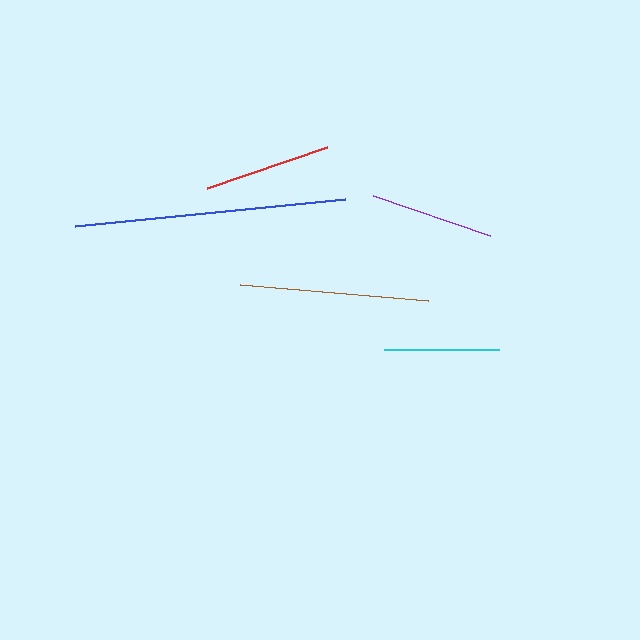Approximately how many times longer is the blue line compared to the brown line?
The blue line is approximately 1.4 times the length of the brown line.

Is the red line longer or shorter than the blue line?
The blue line is longer than the red line.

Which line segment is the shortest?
The cyan line is the shortest at approximately 115 pixels.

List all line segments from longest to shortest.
From longest to shortest: blue, brown, red, purple, cyan.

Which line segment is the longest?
The blue line is the longest at approximately 272 pixels.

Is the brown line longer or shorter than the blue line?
The blue line is longer than the brown line.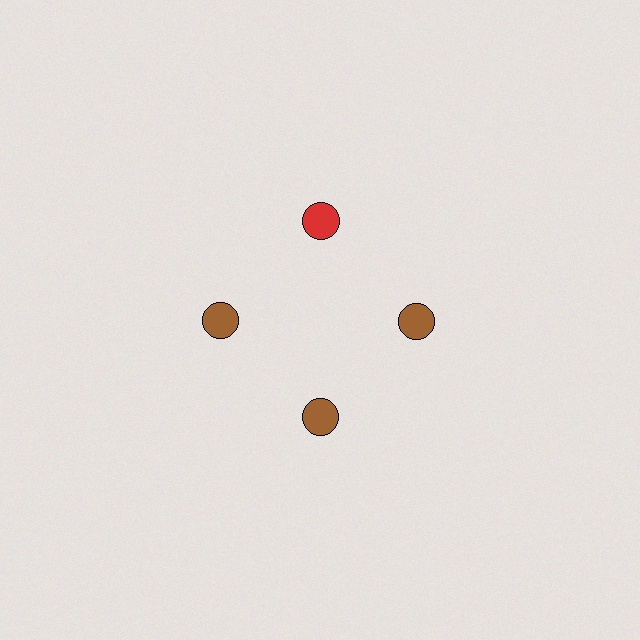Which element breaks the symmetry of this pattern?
The red circle at roughly the 12 o'clock position breaks the symmetry. All other shapes are brown circles.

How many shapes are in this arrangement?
There are 4 shapes arranged in a ring pattern.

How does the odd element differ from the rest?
It has a different color: red instead of brown.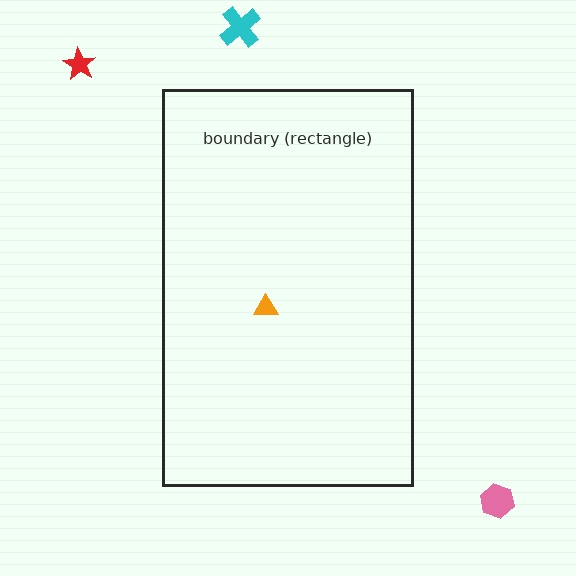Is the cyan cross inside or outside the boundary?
Outside.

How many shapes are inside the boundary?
1 inside, 3 outside.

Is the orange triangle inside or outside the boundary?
Inside.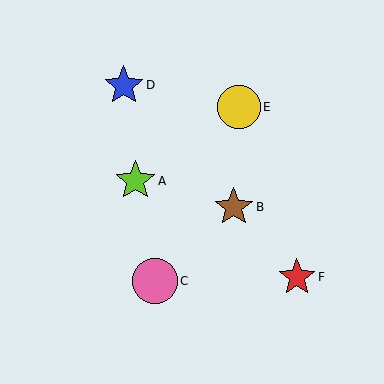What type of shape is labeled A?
Shape A is a lime star.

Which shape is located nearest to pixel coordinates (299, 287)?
The red star (labeled F) at (297, 277) is nearest to that location.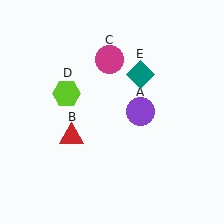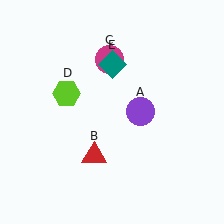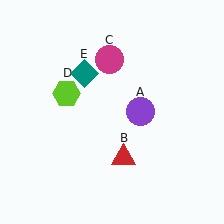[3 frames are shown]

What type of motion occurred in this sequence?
The red triangle (object B), teal diamond (object E) rotated counterclockwise around the center of the scene.